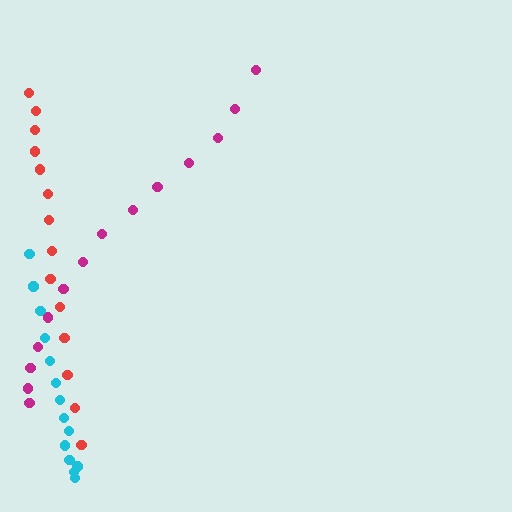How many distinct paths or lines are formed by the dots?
There are 3 distinct paths.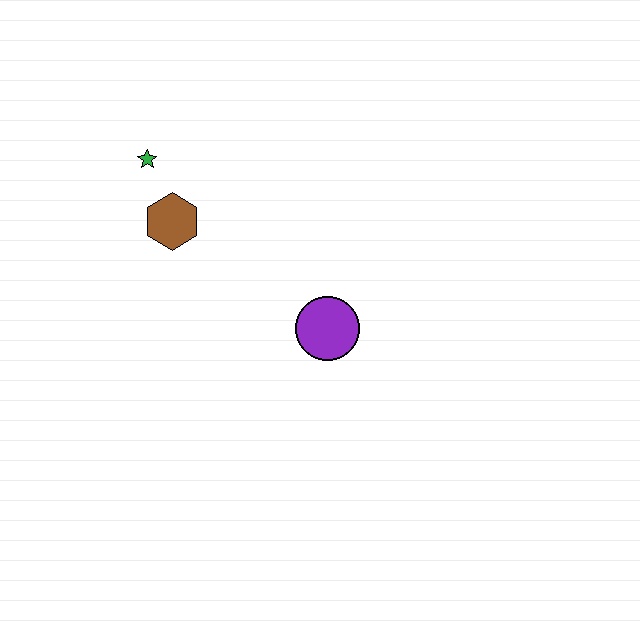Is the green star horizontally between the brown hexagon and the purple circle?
No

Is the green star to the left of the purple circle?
Yes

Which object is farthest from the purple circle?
The green star is farthest from the purple circle.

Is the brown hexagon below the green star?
Yes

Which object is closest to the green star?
The brown hexagon is closest to the green star.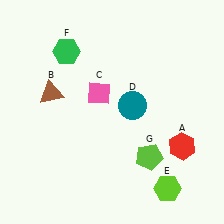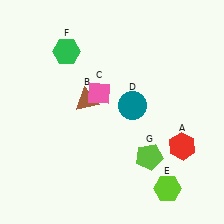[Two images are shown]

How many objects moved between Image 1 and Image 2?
1 object moved between the two images.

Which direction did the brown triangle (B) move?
The brown triangle (B) moved right.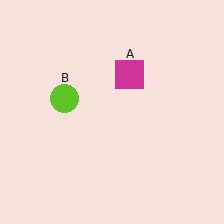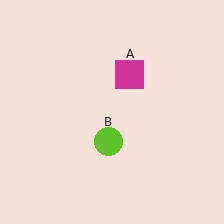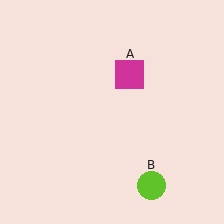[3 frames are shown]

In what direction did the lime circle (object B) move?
The lime circle (object B) moved down and to the right.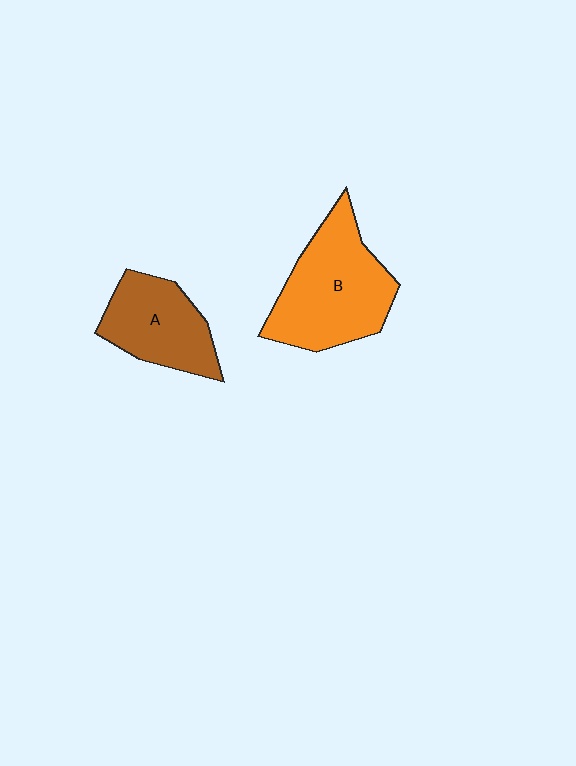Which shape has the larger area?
Shape B (orange).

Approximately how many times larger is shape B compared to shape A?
Approximately 1.4 times.